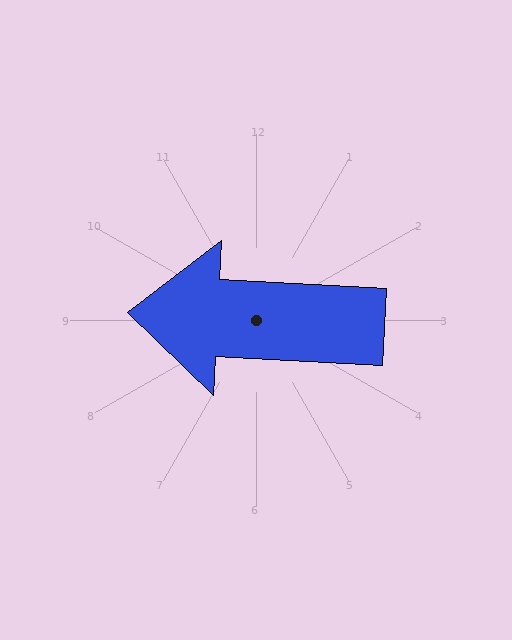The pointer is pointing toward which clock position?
Roughly 9 o'clock.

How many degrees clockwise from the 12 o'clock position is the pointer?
Approximately 273 degrees.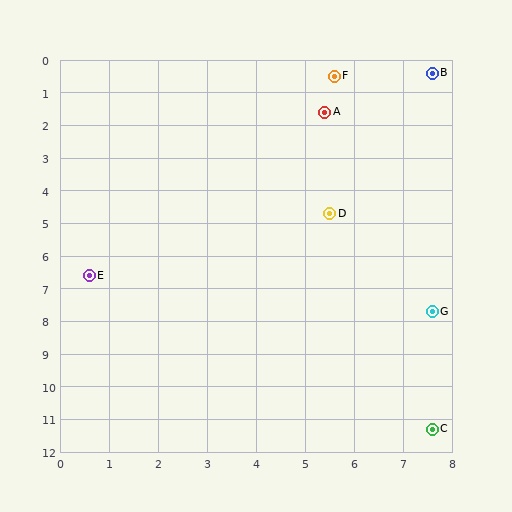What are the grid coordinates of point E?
Point E is at approximately (0.6, 6.6).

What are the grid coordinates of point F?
Point F is at approximately (5.6, 0.5).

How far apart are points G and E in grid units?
Points G and E are about 7.1 grid units apart.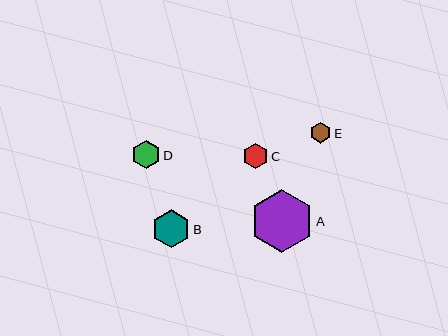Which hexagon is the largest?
Hexagon A is the largest with a size of approximately 63 pixels.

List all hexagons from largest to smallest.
From largest to smallest: A, B, D, C, E.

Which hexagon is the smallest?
Hexagon E is the smallest with a size of approximately 21 pixels.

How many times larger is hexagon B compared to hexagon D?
Hexagon B is approximately 1.3 times the size of hexagon D.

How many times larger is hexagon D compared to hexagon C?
Hexagon D is approximately 1.1 times the size of hexagon C.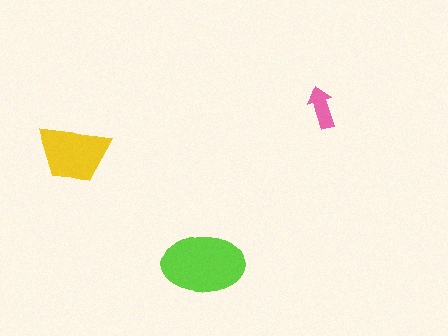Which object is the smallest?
The pink arrow.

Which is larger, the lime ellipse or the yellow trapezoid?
The lime ellipse.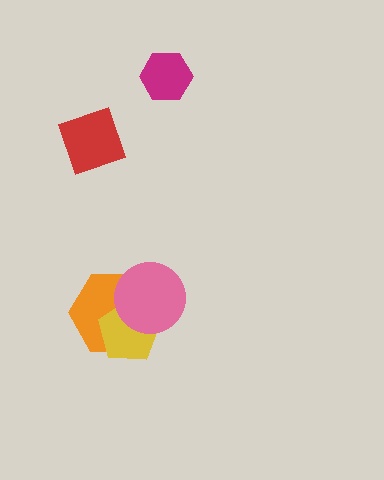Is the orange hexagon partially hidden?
Yes, it is partially covered by another shape.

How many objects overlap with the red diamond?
0 objects overlap with the red diamond.